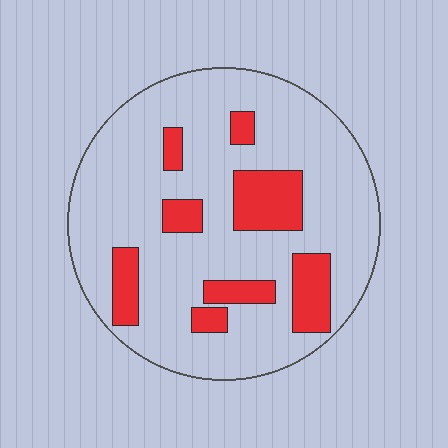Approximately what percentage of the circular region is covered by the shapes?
Approximately 20%.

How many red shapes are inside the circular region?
8.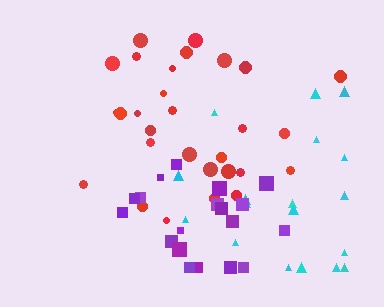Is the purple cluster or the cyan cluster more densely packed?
Purple.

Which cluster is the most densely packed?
Purple.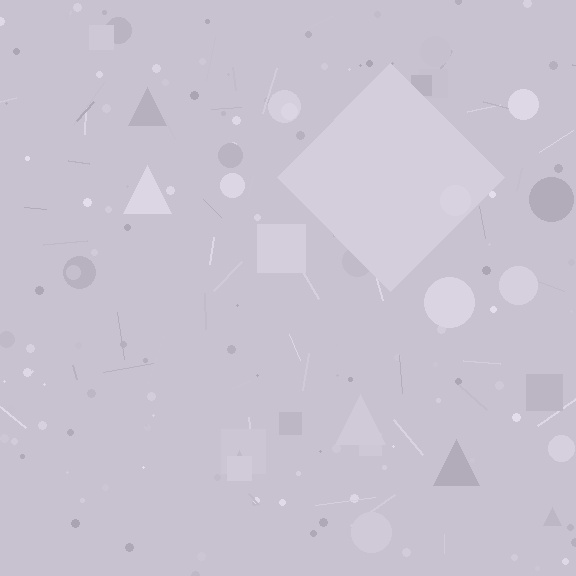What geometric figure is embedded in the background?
A diamond is embedded in the background.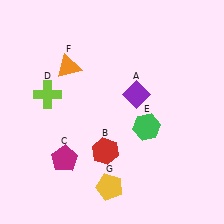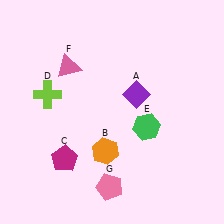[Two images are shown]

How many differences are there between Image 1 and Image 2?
There are 3 differences between the two images.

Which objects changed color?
B changed from red to orange. F changed from orange to pink. G changed from yellow to pink.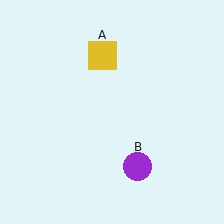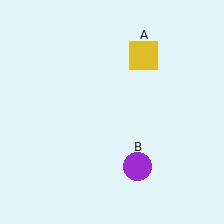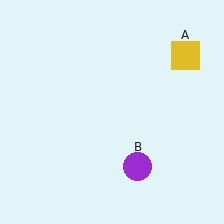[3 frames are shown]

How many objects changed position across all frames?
1 object changed position: yellow square (object A).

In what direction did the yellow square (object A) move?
The yellow square (object A) moved right.